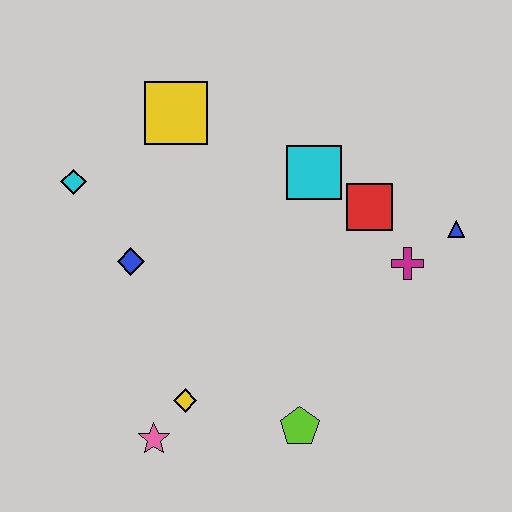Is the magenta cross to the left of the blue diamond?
No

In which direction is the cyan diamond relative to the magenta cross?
The cyan diamond is to the left of the magenta cross.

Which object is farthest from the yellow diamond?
The blue triangle is farthest from the yellow diamond.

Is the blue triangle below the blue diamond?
No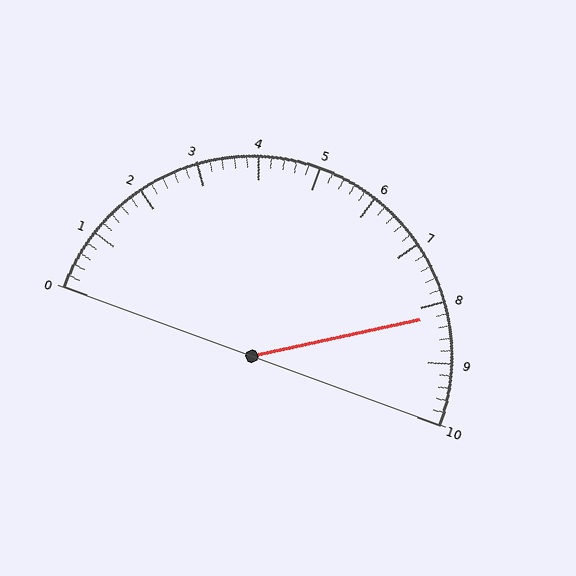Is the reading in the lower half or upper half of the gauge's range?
The reading is in the upper half of the range (0 to 10).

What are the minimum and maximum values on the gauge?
The gauge ranges from 0 to 10.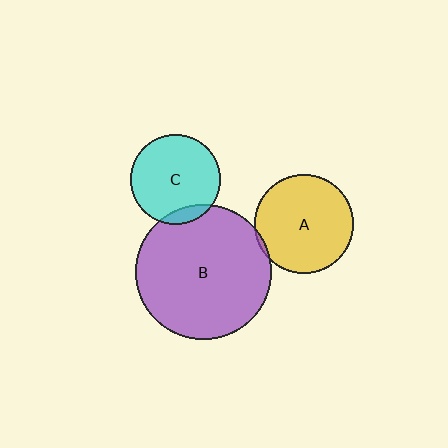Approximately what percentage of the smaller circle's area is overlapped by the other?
Approximately 5%.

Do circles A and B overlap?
Yes.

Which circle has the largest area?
Circle B (purple).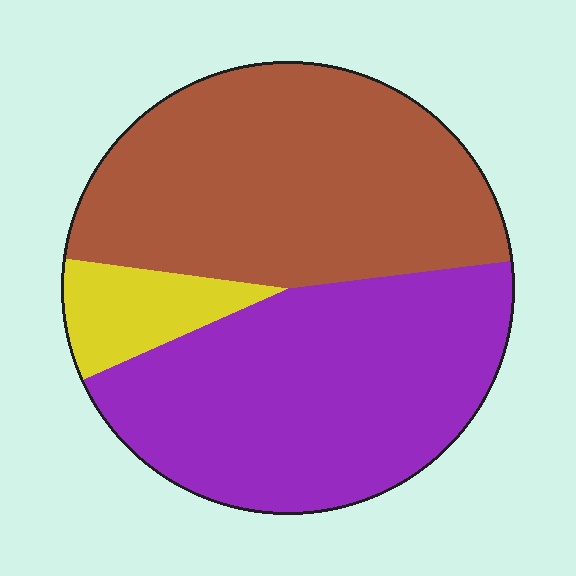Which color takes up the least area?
Yellow, at roughly 10%.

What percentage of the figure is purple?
Purple covers 45% of the figure.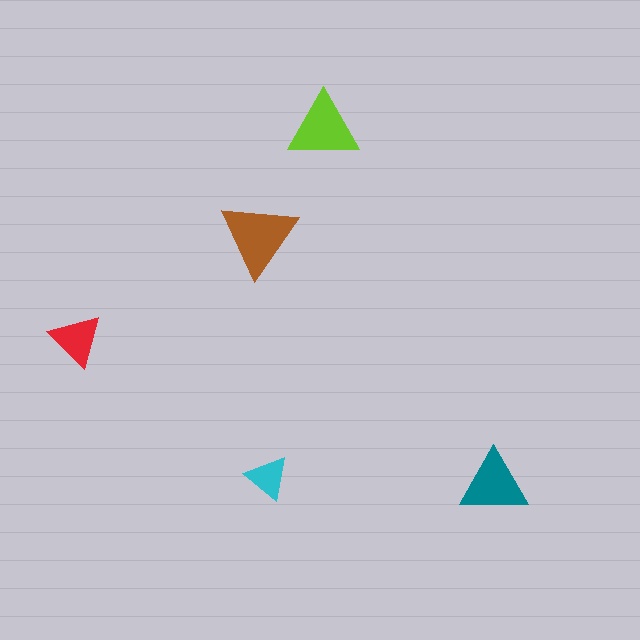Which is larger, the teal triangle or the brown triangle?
The brown one.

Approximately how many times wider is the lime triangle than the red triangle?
About 1.5 times wider.